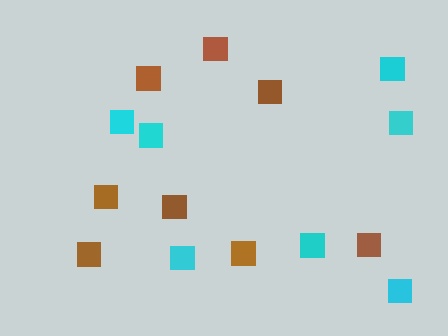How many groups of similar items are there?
There are 2 groups: one group of cyan squares (7) and one group of brown squares (8).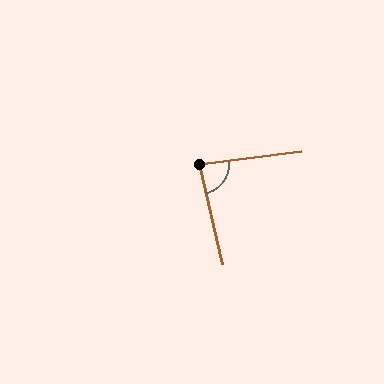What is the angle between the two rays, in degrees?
Approximately 84 degrees.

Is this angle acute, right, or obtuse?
It is acute.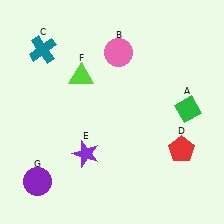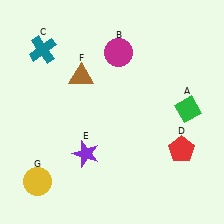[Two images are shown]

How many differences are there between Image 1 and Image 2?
There are 3 differences between the two images.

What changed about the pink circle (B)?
In Image 1, B is pink. In Image 2, it changed to magenta.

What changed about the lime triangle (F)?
In Image 1, F is lime. In Image 2, it changed to brown.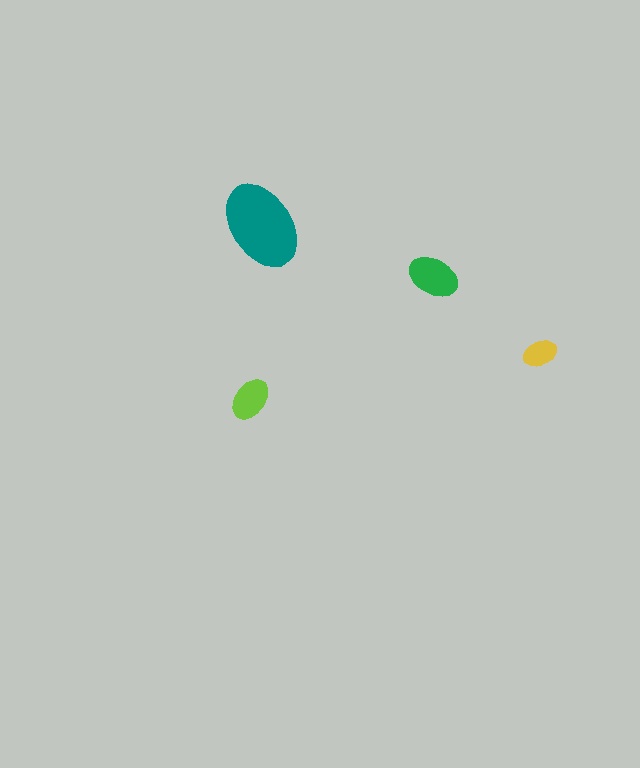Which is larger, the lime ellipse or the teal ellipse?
The teal one.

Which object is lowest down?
The lime ellipse is bottommost.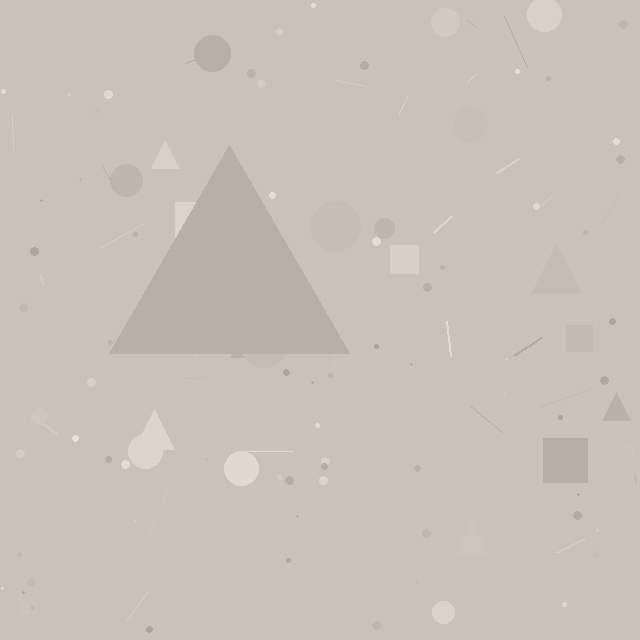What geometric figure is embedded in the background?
A triangle is embedded in the background.